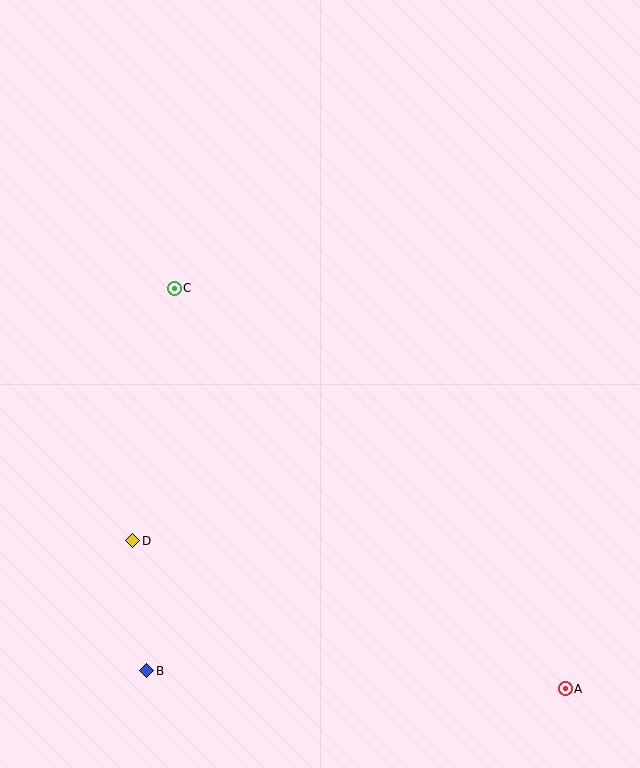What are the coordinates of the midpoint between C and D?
The midpoint between C and D is at (153, 414).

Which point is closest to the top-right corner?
Point C is closest to the top-right corner.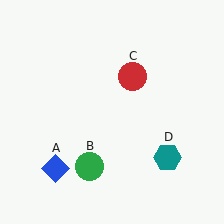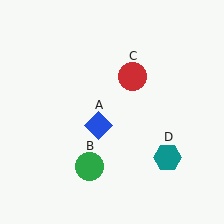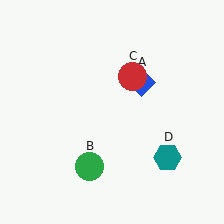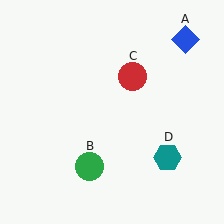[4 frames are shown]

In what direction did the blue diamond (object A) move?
The blue diamond (object A) moved up and to the right.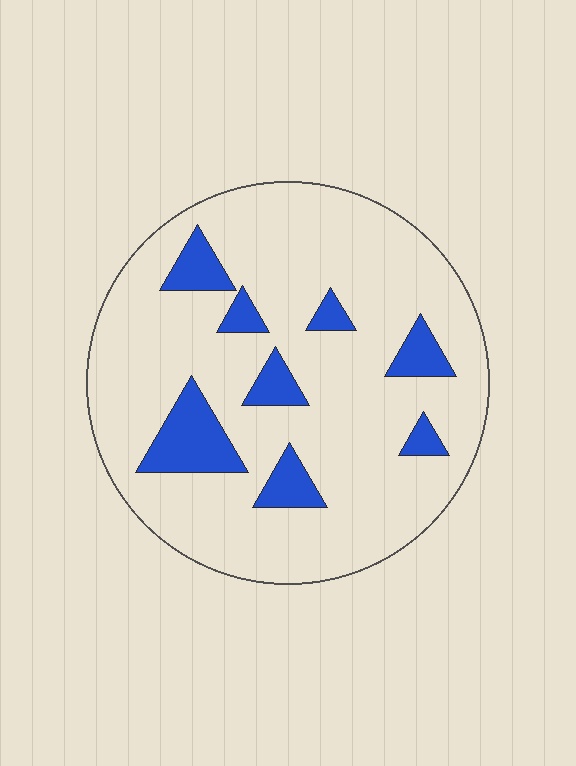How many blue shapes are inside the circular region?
8.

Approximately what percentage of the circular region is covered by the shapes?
Approximately 15%.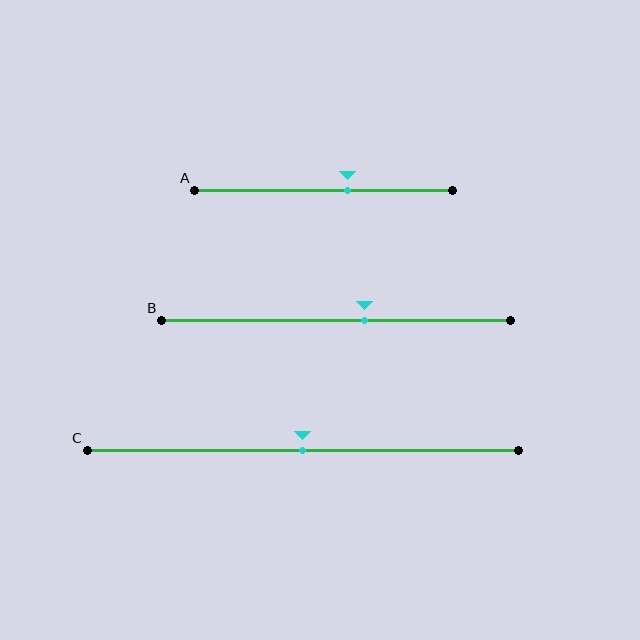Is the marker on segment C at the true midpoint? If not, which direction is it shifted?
Yes, the marker on segment C is at the true midpoint.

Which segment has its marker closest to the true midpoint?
Segment C has its marker closest to the true midpoint.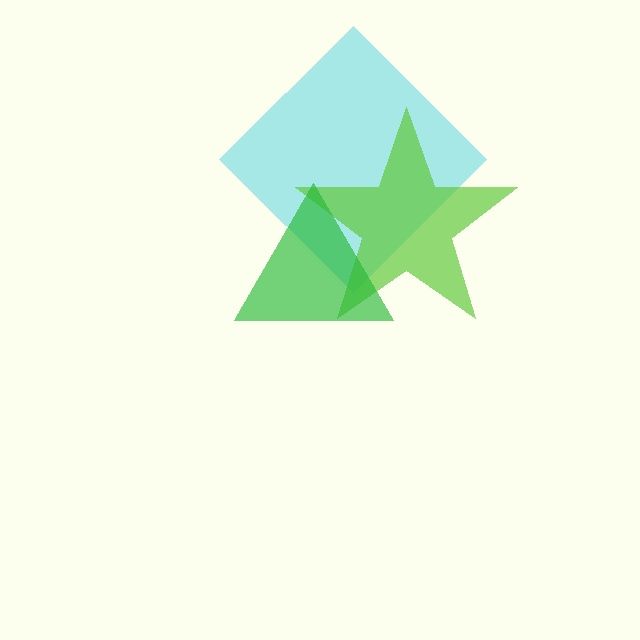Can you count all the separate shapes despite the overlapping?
Yes, there are 3 separate shapes.